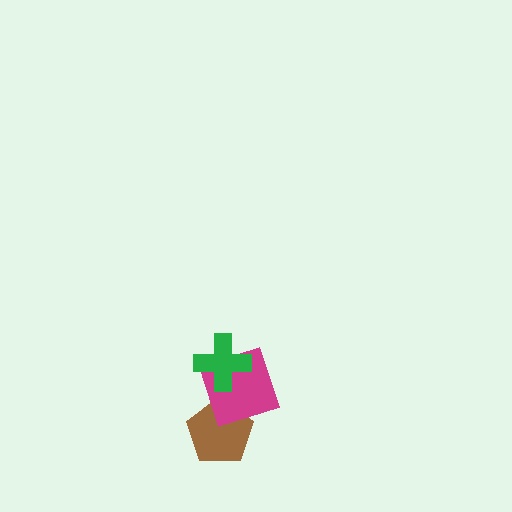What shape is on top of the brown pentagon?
The magenta square is on top of the brown pentagon.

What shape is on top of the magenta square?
The green cross is on top of the magenta square.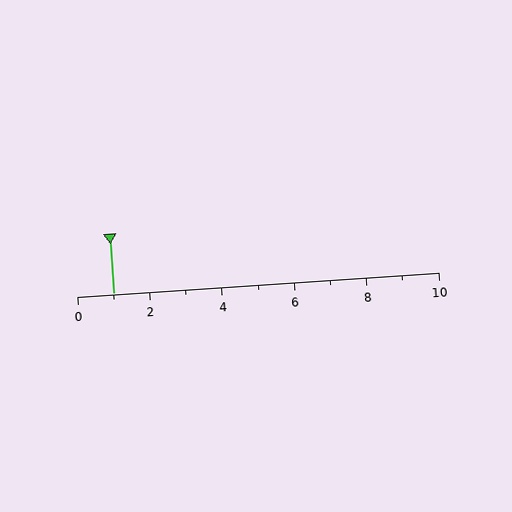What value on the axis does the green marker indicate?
The marker indicates approximately 1.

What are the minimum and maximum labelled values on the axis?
The axis runs from 0 to 10.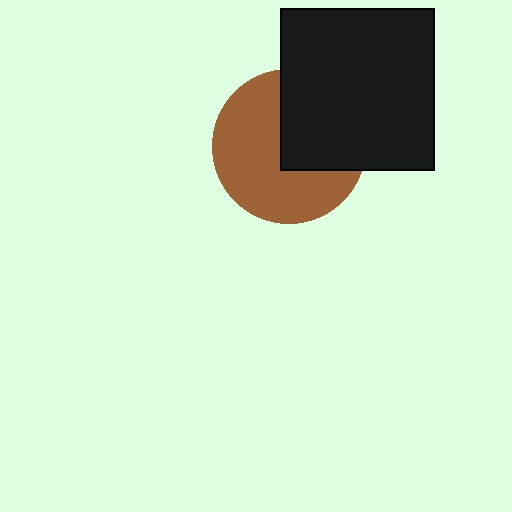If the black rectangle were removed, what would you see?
You would see the complete brown circle.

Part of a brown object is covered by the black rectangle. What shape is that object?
It is a circle.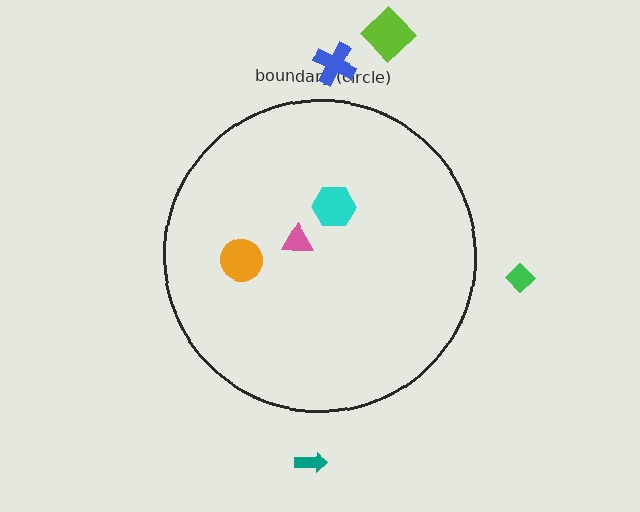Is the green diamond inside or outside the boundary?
Outside.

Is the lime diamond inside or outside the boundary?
Outside.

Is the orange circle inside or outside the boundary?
Inside.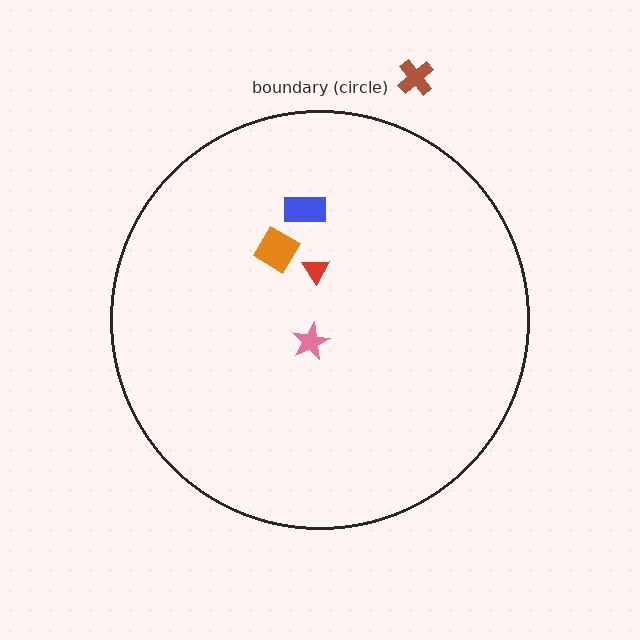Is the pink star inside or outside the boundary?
Inside.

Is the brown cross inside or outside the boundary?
Outside.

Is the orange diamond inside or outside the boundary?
Inside.